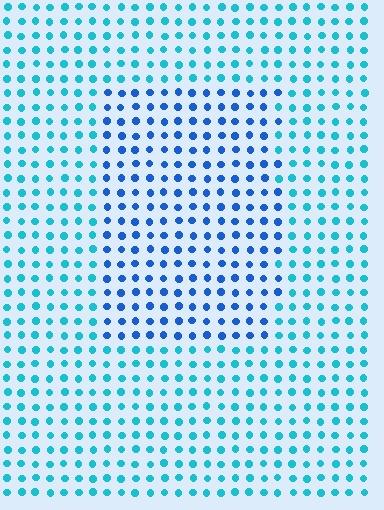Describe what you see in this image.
The image is filled with small cyan elements in a uniform arrangement. A rectangle-shaped region is visible where the elements are tinted to a slightly different hue, forming a subtle color boundary.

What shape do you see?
I see a rectangle.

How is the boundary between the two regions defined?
The boundary is defined purely by a slight shift in hue (about 33 degrees). Spacing, size, and orientation are identical on both sides.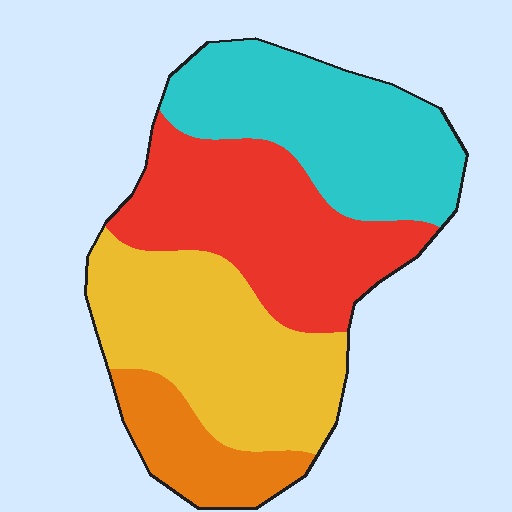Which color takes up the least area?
Orange, at roughly 10%.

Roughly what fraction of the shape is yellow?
Yellow takes up about one third (1/3) of the shape.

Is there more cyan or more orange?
Cyan.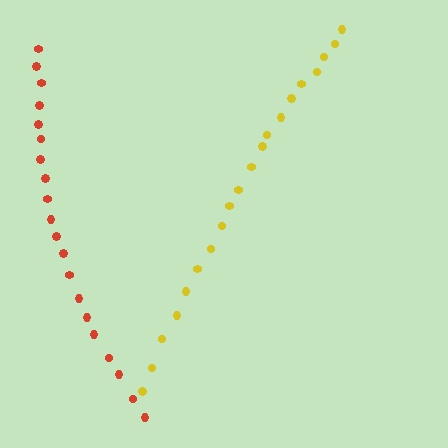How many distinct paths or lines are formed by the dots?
There are 2 distinct paths.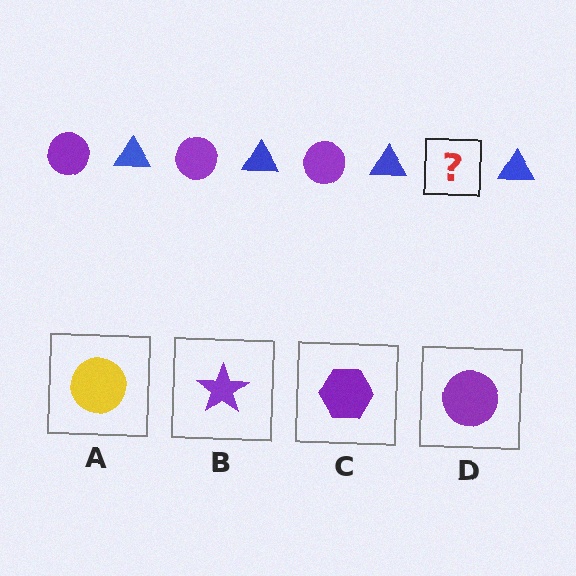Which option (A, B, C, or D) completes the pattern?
D.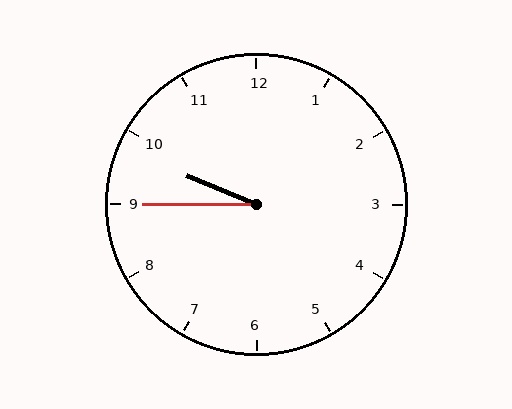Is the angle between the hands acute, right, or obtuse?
It is acute.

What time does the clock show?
9:45.